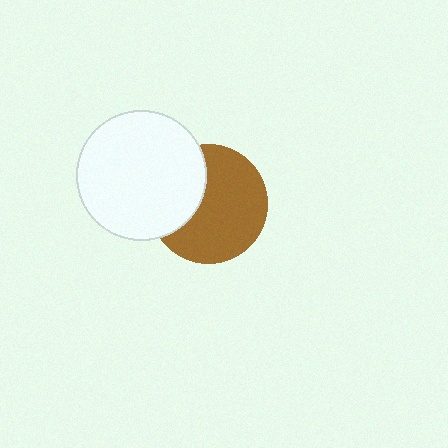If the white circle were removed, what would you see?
You would see the complete brown circle.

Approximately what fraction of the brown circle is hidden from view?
Roughly 33% of the brown circle is hidden behind the white circle.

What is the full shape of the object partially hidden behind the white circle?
The partially hidden object is a brown circle.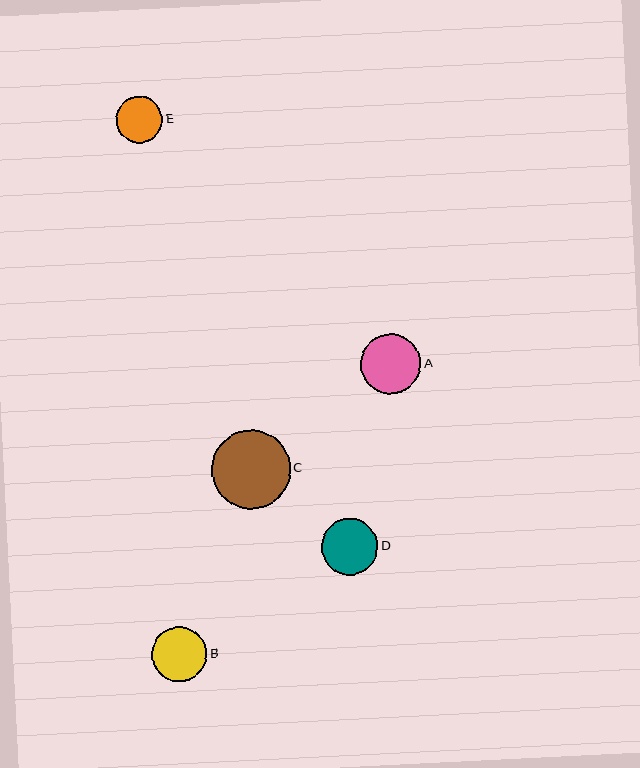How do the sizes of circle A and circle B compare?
Circle A and circle B are approximately the same size.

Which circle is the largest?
Circle C is the largest with a size of approximately 78 pixels.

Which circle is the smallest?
Circle E is the smallest with a size of approximately 47 pixels.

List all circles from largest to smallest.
From largest to smallest: C, A, D, B, E.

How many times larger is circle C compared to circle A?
Circle C is approximately 1.3 times the size of circle A.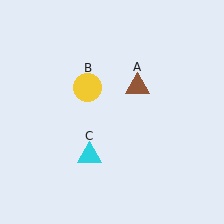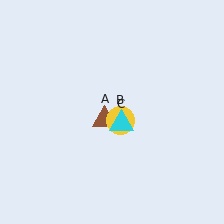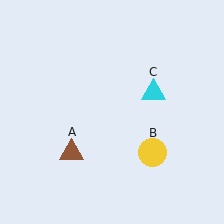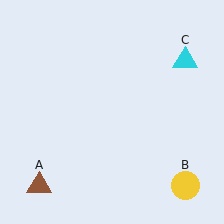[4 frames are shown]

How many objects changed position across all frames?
3 objects changed position: brown triangle (object A), yellow circle (object B), cyan triangle (object C).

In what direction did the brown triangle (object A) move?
The brown triangle (object A) moved down and to the left.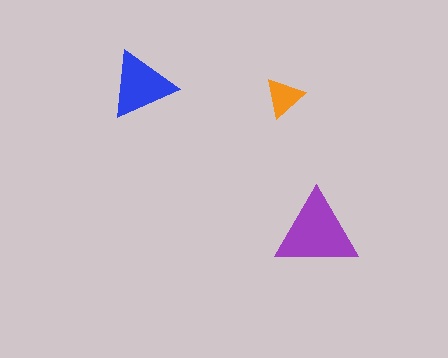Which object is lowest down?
The purple triangle is bottommost.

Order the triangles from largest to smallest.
the purple one, the blue one, the orange one.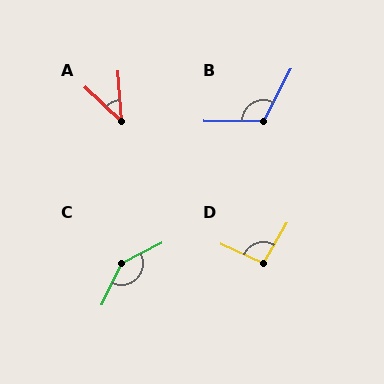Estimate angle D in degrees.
Approximately 96 degrees.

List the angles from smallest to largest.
A (42°), D (96°), B (118°), C (142°).